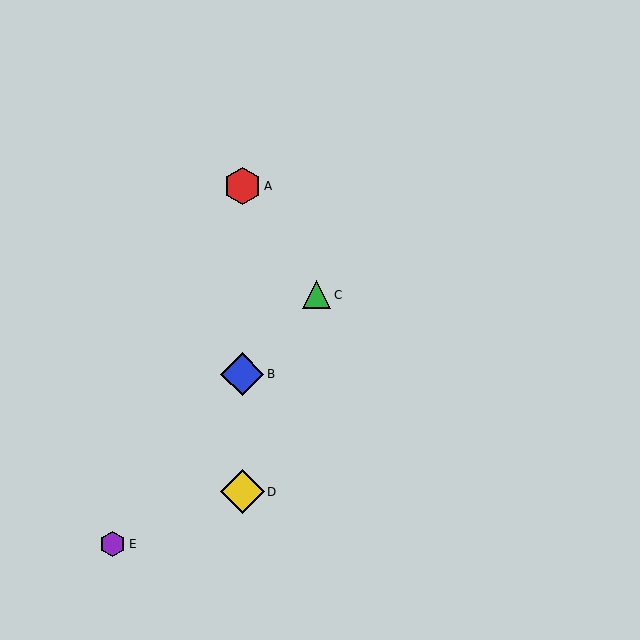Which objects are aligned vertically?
Objects A, B, D are aligned vertically.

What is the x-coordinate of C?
Object C is at x≈317.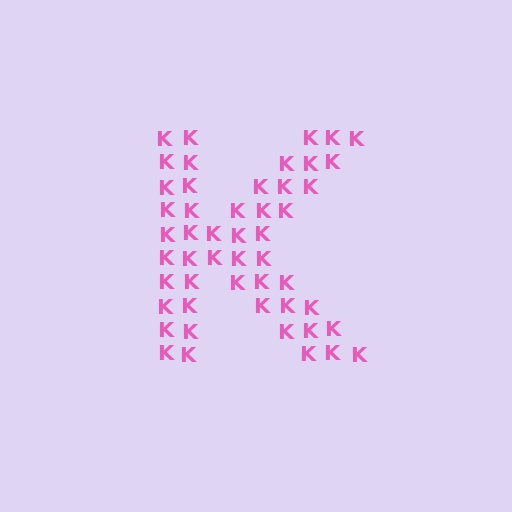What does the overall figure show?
The overall figure shows the letter K.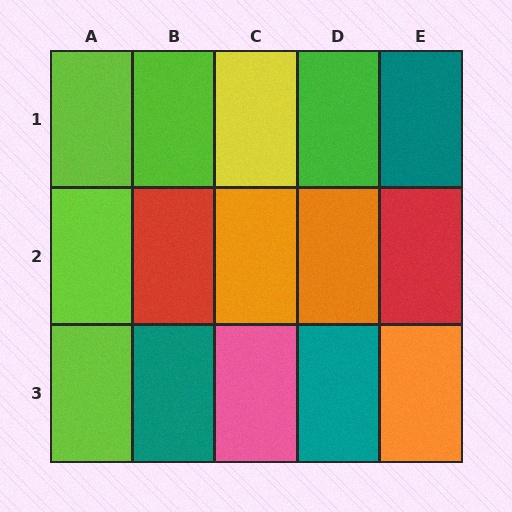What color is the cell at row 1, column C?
Yellow.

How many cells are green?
1 cell is green.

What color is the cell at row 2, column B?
Red.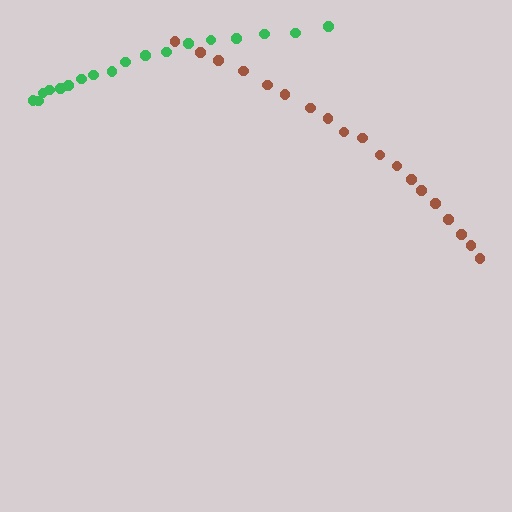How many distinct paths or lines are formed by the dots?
There are 2 distinct paths.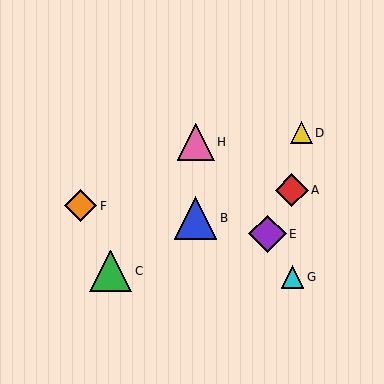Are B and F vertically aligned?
No, B is at x≈196 and F is at x≈81.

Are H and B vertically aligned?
Yes, both are at x≈196.